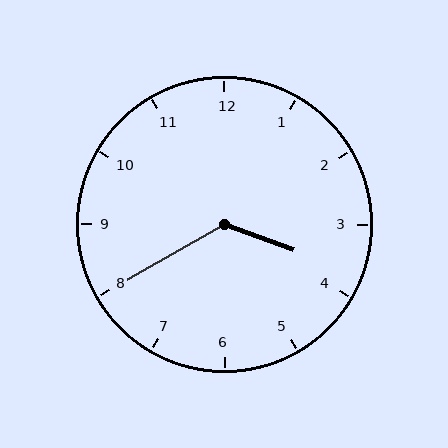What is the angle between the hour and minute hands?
Approximately 130 degrees.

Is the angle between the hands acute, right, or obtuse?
It is obtuse.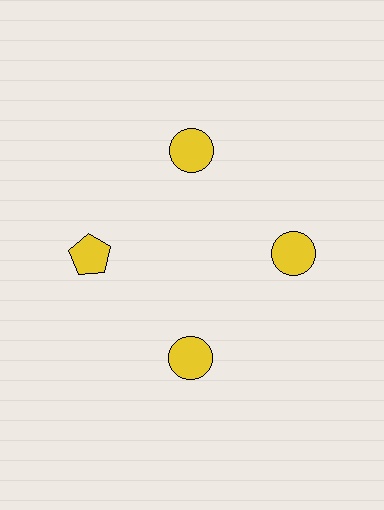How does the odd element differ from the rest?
It has a different shape: pentagon instead of circle.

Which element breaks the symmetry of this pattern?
The yellow pentagon at roughly the 9 o'clock position breaks the symmetry. All other shapes are yellow circles.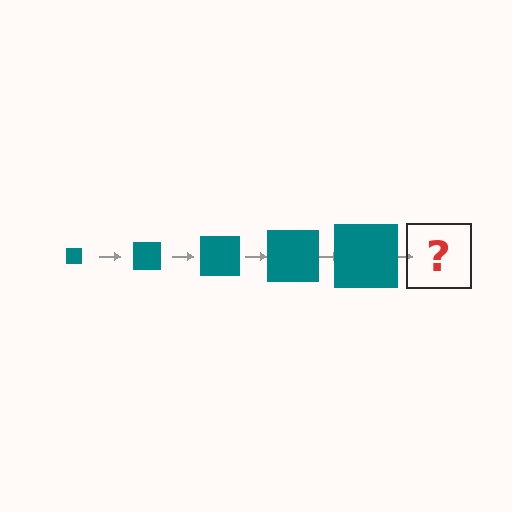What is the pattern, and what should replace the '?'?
The pattern is that the square gets progressively larger each step. The '?' should be a teal square, larger than the previous one.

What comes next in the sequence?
The next element should be a teal square, larger than the previous one.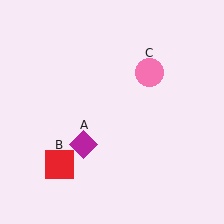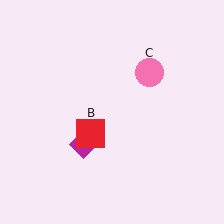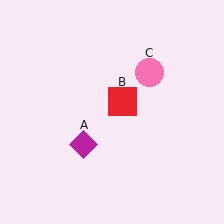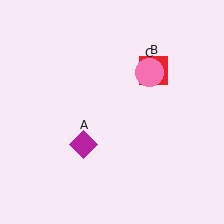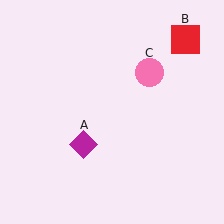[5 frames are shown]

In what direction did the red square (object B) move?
The red square (object B) moved up and to the right.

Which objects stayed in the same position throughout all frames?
Magenta diamond (object A) and pink circle (object C) remained stationary.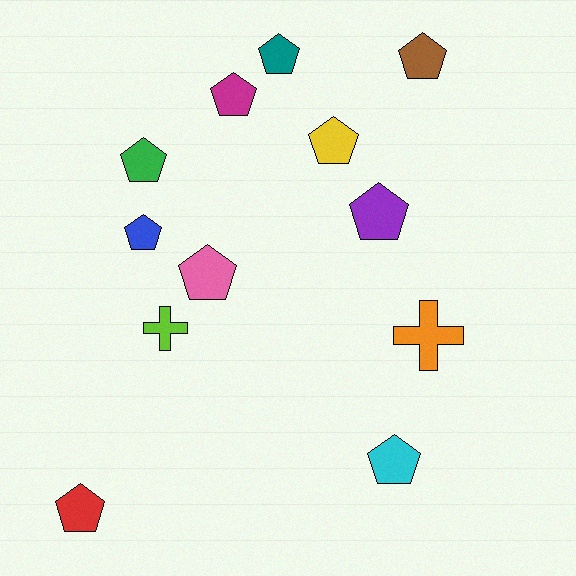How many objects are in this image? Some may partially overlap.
There are 12 objects.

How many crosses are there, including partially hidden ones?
There are 2 crosses.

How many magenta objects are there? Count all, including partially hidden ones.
There is 1 magenta object.